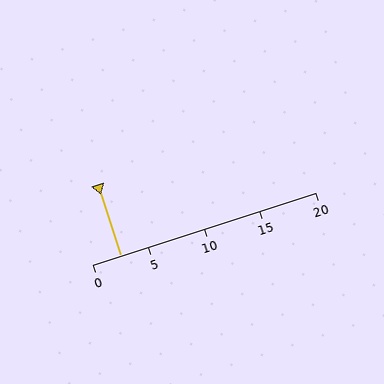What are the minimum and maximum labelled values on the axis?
The axis runs from 0 to 20.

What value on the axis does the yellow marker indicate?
The marker indicates approximately 2.5.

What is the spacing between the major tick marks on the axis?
The major ticks are spaced 5 apart.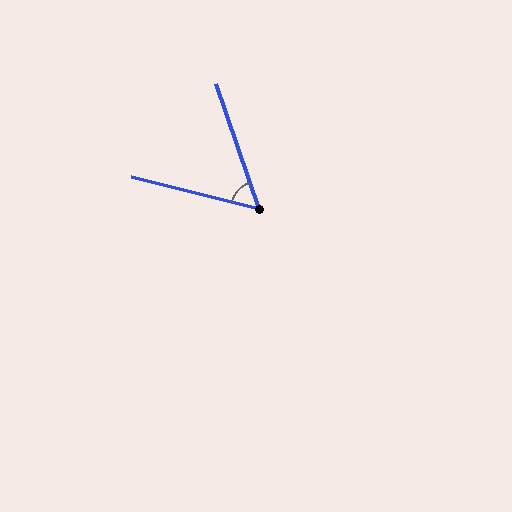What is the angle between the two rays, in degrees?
Approximately 58 degrees.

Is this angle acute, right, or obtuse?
It is acute.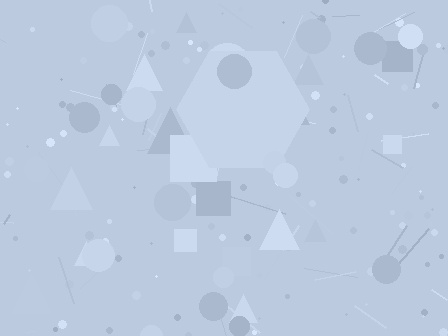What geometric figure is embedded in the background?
A hexagon is embedded in the background.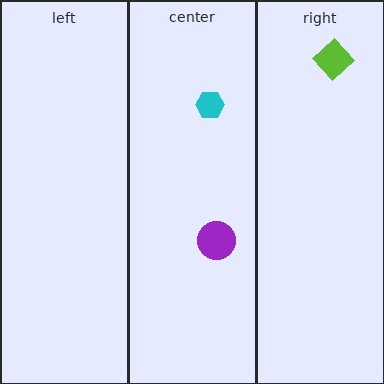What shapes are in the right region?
The lime diamond.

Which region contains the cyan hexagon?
The center region.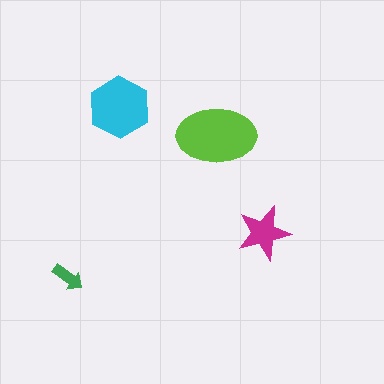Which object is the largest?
The lime ellipse.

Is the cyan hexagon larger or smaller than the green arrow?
Larger.